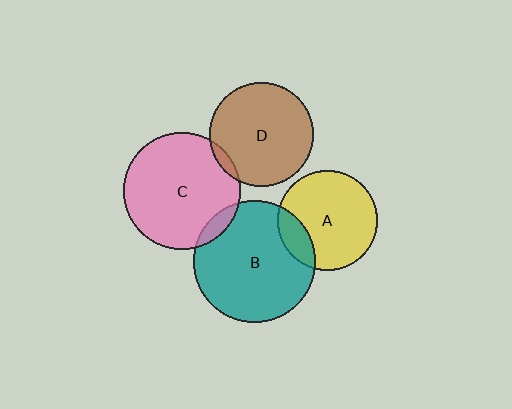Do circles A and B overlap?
Yes.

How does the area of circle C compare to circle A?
Approximately 1.4 times.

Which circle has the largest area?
Circle B (teal).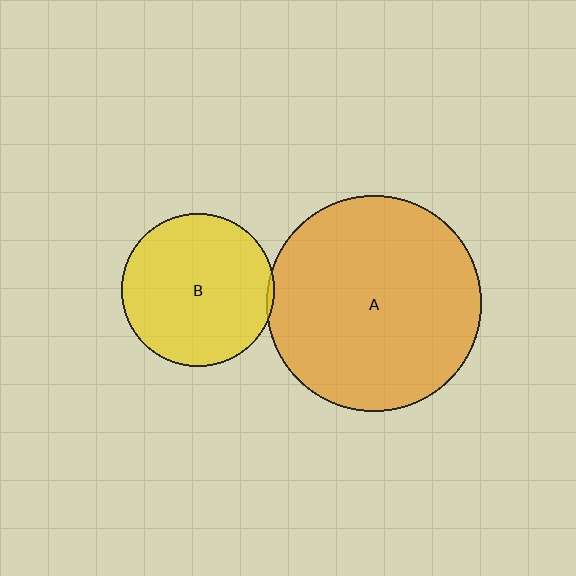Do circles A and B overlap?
Yes.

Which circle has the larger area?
Circle A (orange).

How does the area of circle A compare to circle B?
Approximately 2.0 times.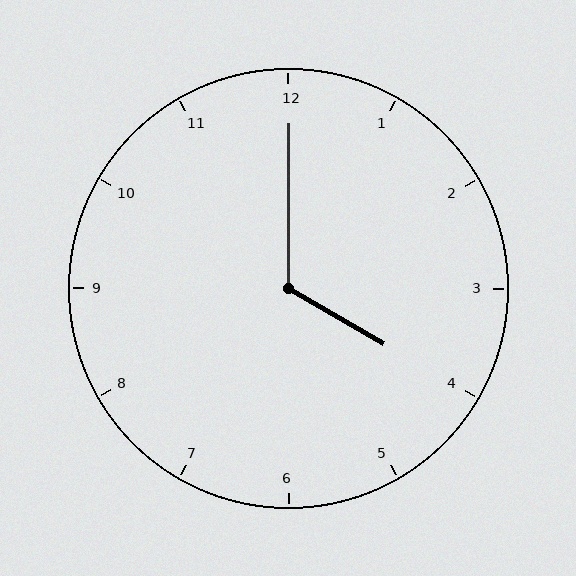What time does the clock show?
4:00.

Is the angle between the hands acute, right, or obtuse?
It is obtuse.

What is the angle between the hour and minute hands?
Approximately 120 degrees.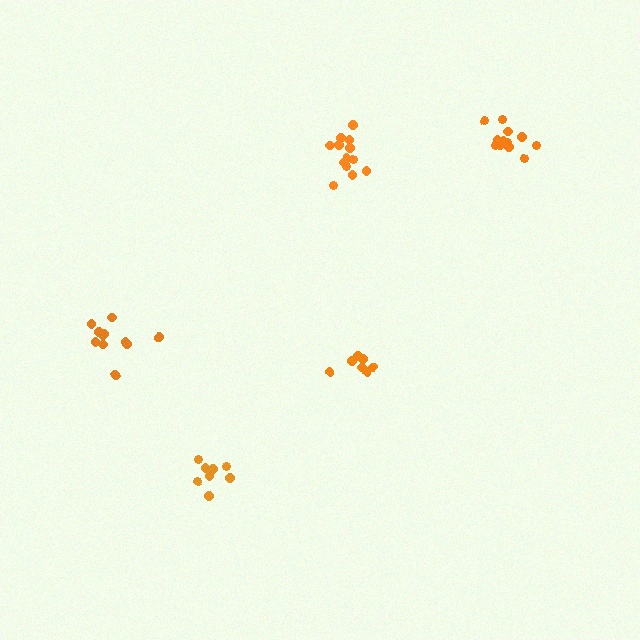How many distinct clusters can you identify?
There are 5 distinct clusters.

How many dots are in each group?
Group 1: 13 dots, Group 2: 8 dots, Group 3: 11 dots, Group 4: 7 dots, Group 5: 12 dots (51 total).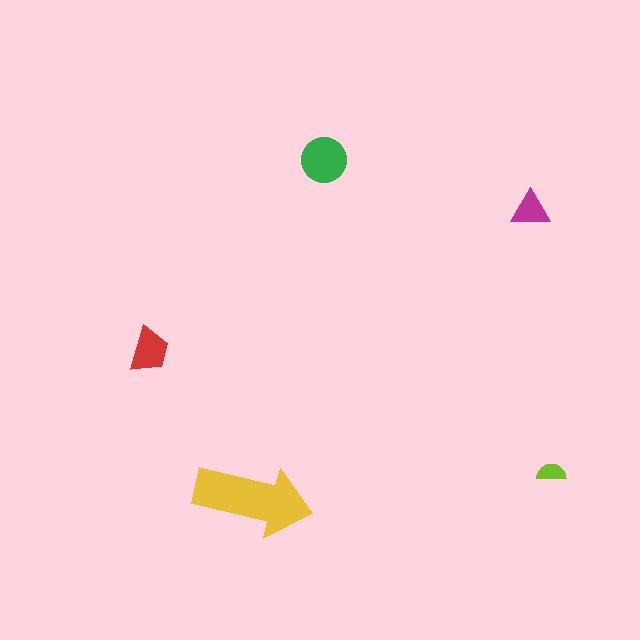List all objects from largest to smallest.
The yellow arrow, the green circle, the red trapezoid, the magenta triangle, the lime semicircle.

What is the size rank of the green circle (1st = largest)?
2nd.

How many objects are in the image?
There are 5 objects in the image.